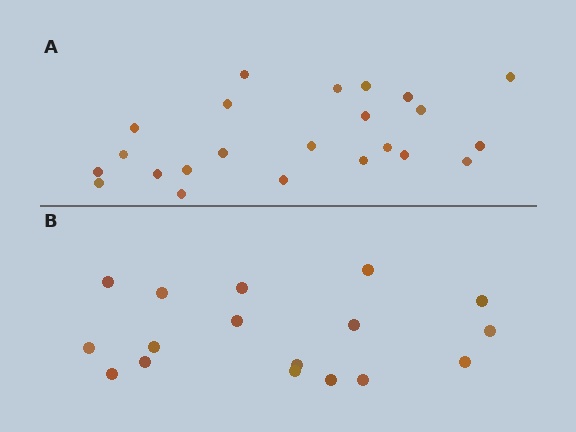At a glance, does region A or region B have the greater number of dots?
Region A (the top region) has more dots.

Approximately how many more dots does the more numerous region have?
Region A has about 6 more dots than region B.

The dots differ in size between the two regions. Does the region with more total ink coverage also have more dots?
No. Region B has more total ink coverage because its dots are larger, but region A actually contains more individual dots. Total area can be misleading — the number of items is what matters here.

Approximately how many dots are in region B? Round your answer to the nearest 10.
About 20 dots. (The exact count is 17, which rounds to 20.)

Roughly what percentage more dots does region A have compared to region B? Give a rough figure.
About 35% more.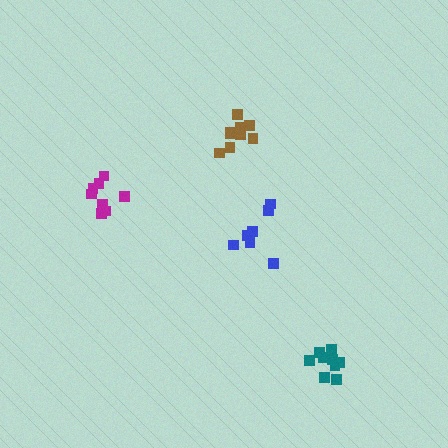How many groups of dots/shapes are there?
There are 4 groups.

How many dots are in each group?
Group 1: 7 dots, Group 2: 9 dots, Group 3: 8 dots, Group 4: 9 dots (33 total).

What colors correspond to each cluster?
The clusters are colored: blue, brown, magenta, teal.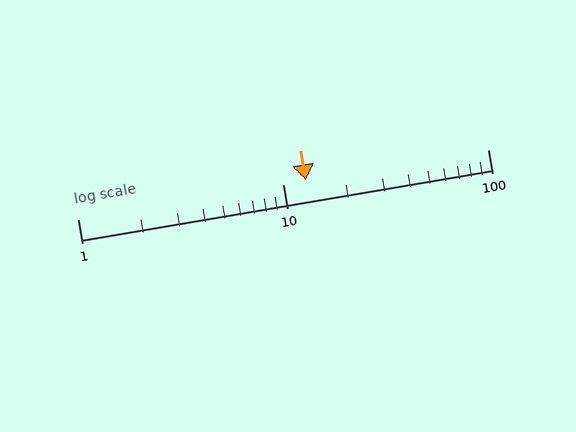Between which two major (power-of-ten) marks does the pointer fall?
The pointer is between 10 and 100.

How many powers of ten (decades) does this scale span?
The scale spans 2 decades, from 1 to 100.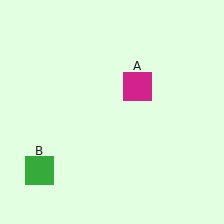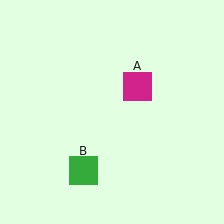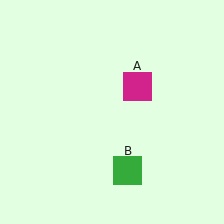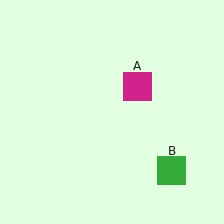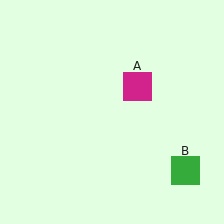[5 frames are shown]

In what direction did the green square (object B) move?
The green square (object B) moved right.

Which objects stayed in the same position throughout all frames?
Magenta square (object A) remained stationary.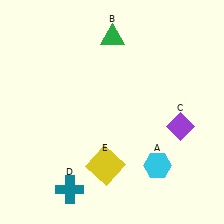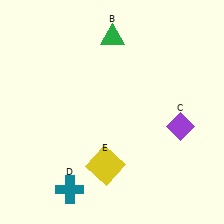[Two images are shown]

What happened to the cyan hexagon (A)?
The cyan hexagon (A) was removed in Image 2. It was in the bottom-right area of Image 1.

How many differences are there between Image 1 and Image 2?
There is 1 difference between the two images.